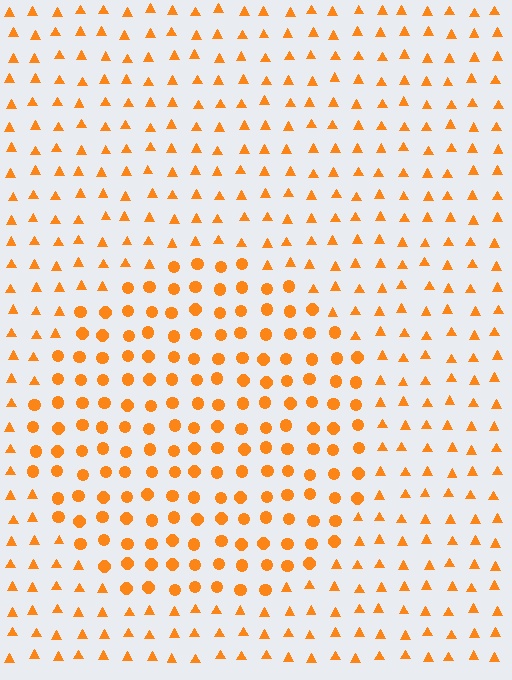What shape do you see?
I see a circle.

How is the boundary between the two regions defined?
The boundary is defined by a change in element shape: circles inside vs. triangles outside. All elements share the same color and spacing.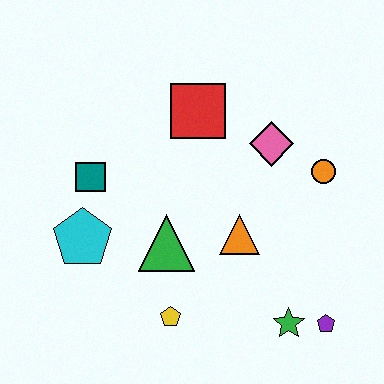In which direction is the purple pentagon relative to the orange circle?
The purple pentagon is below the orange circle.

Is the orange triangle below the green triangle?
No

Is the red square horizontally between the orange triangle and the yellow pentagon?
Yes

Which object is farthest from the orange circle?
The cyan pentagon is farthest from the orange circle.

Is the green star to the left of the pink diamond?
No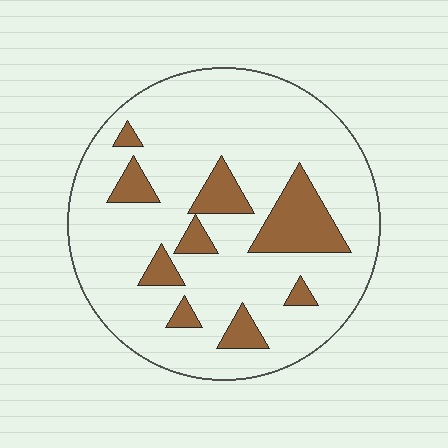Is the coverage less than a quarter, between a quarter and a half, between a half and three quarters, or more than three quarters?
Less than a quarter.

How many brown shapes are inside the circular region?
9.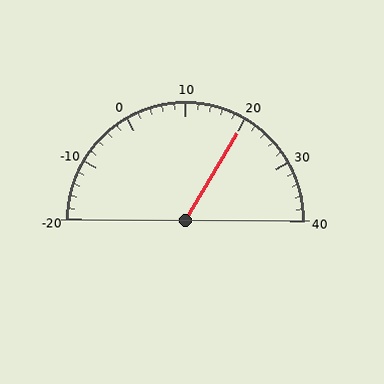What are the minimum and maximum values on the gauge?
The gauge ranges from -20 to 40.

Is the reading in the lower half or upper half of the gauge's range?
The reading is in the upper half of the range (-20 to 40).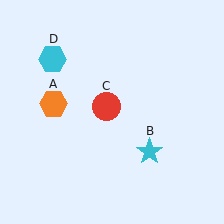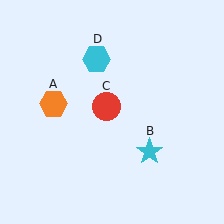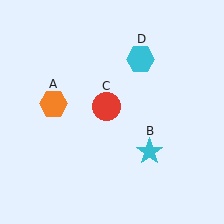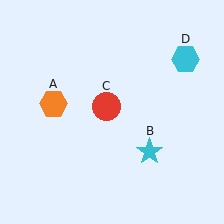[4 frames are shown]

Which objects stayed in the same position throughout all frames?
Orange hexagon (object A) and cyan star (object B) and red circle (object C) remained stationary.